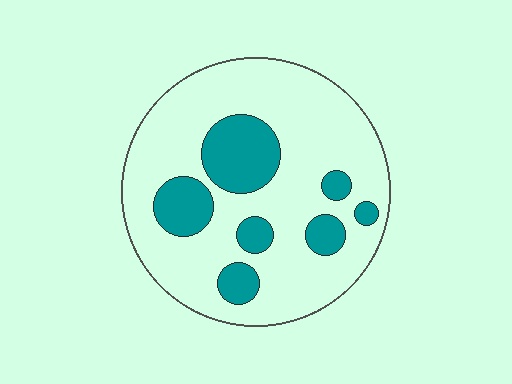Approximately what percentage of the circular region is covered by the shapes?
Approximately 25%.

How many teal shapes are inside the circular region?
7.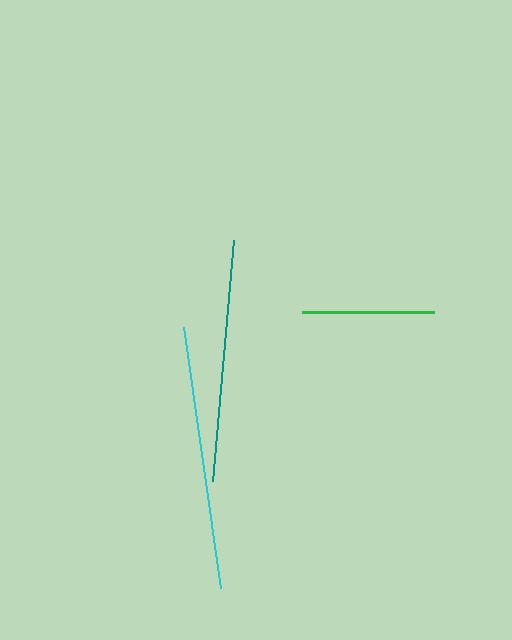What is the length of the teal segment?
The teal segment is approximately 242 pixels long.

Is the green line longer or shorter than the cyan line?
The cyan line is longer than the green line.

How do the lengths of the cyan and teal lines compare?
The cyan and teal lines are approximately the same length.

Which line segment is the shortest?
The green line is the shortest at approximately 132 pixels.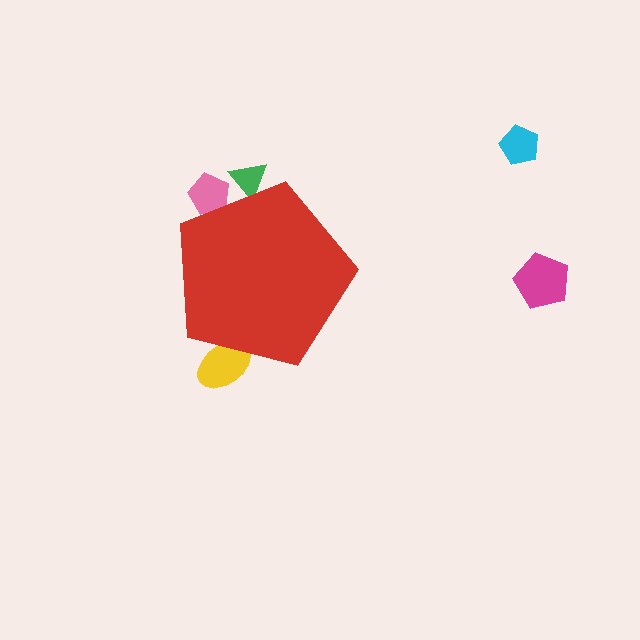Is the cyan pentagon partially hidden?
No, the cyan pentagon is fully visible.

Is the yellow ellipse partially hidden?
Yes, the yellow ellipse is partially hidden behind the red pentagon.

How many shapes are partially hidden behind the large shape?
3 shapes are partially hidden.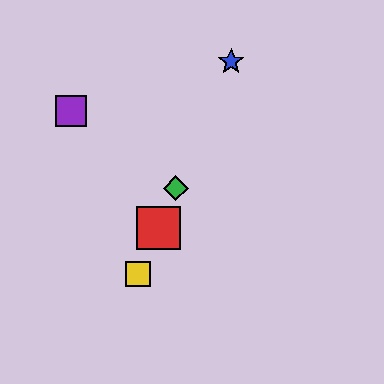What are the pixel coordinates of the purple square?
The purple square is at (71, 111).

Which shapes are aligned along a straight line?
The red square, the blue star, the green diamond, the yellow square are aligned along a straight line.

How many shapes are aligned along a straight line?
4 shapes (the red square, the blue star, the green diamond, the yellow square) are aligned along a straight line.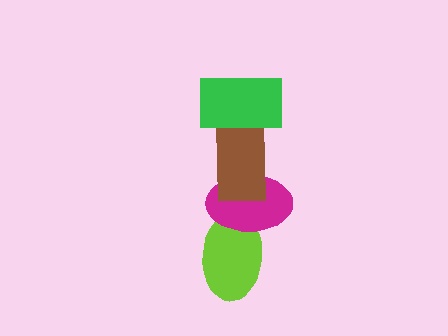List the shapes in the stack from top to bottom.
From top to bottom: the green rectangle, the brown rectangle, the magenta ellipse, the lime ellipse.